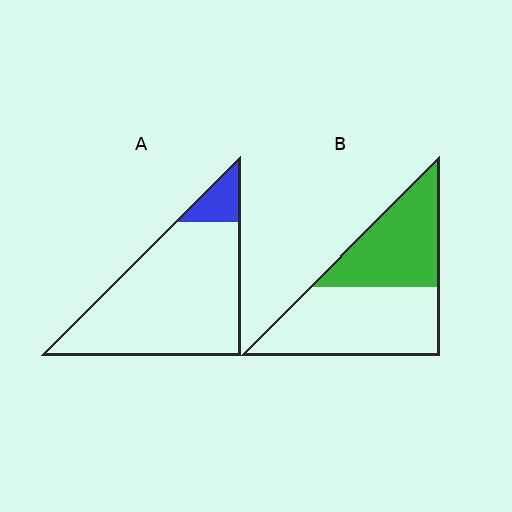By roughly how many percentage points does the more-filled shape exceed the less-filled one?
By roughly 30 percentage points (B over A).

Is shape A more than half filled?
No.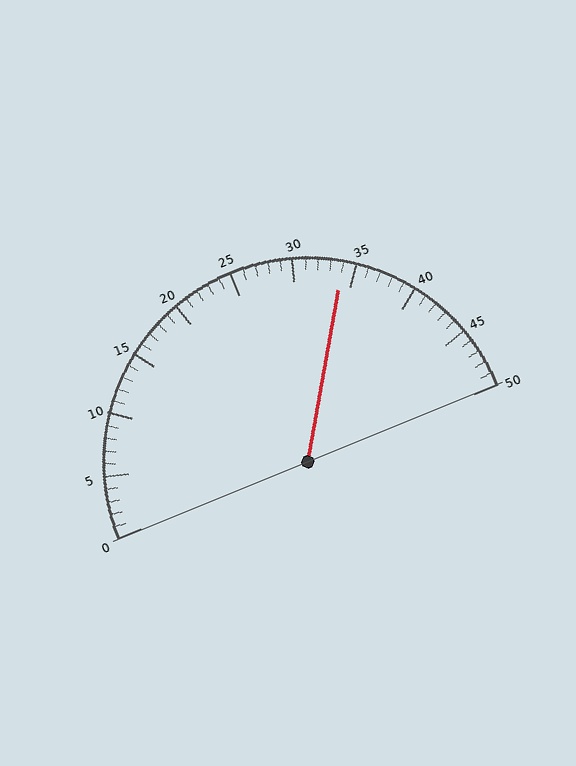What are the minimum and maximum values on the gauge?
The gauge ranges from 0 to 50.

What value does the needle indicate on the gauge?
The needle indicates approximately 34.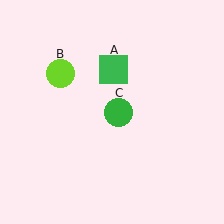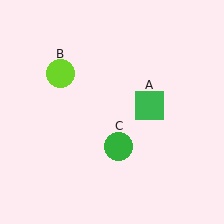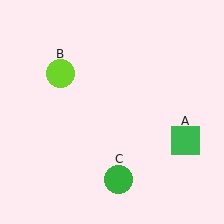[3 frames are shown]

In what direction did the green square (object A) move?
The green square (object A) moved down and to the right.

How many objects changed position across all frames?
2 objects changed position: green square (object A), green circle (object C).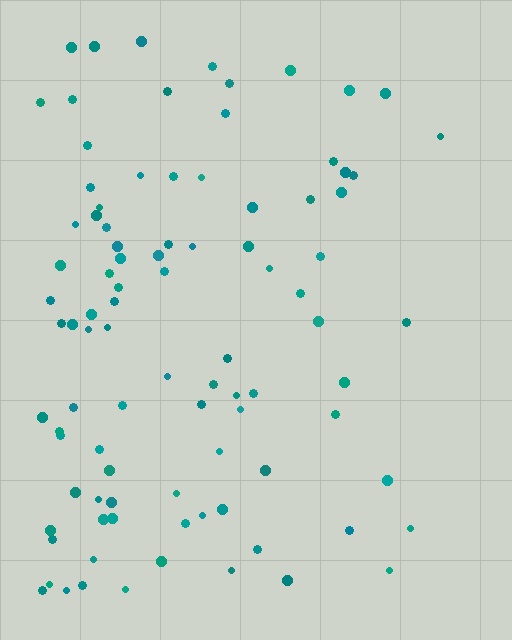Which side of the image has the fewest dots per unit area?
The right.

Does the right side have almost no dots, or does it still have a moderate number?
Still a moderate number, just noticeably fewer than the left.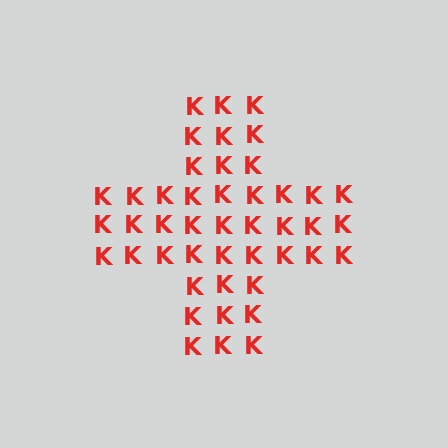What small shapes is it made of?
It is made of small letter K's.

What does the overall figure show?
The overall figure shows a cross.